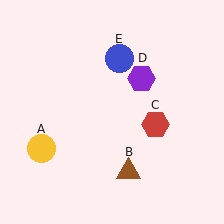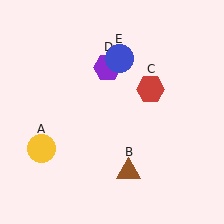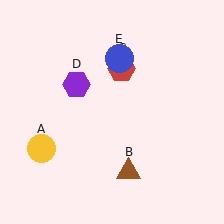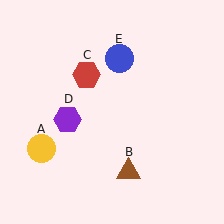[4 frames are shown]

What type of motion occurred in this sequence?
The red hexagon (object C), purple hexagon (object D) rotated counterclockwise around the center of the scene.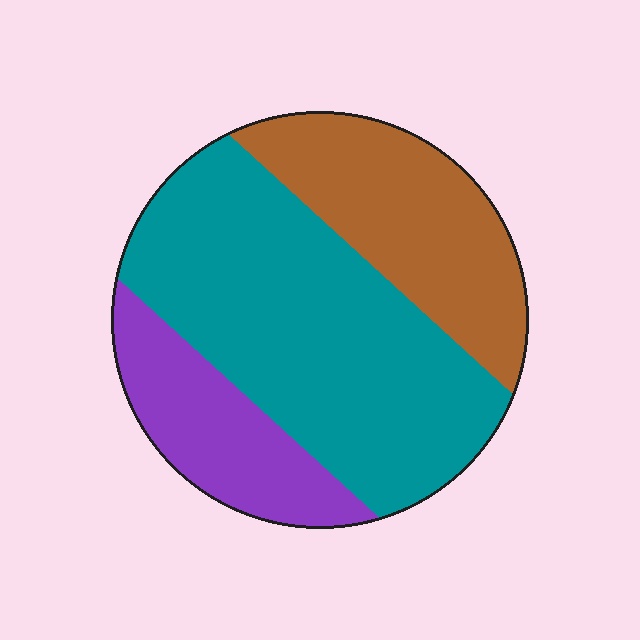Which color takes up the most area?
Teal, at roughly 55%.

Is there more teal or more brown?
Teal.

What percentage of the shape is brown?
Brown covers roughly 30% of the shape.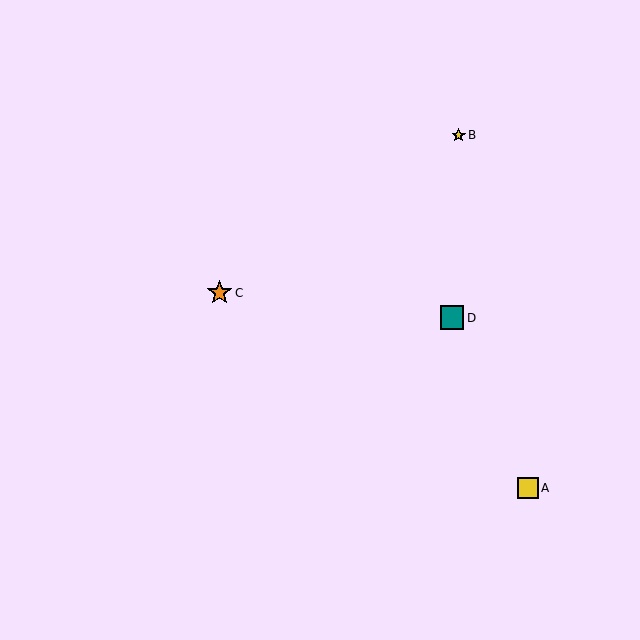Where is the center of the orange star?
The center of the orange star is at (220, 293).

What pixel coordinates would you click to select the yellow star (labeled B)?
Click at (459, 135) to select the yellow star B.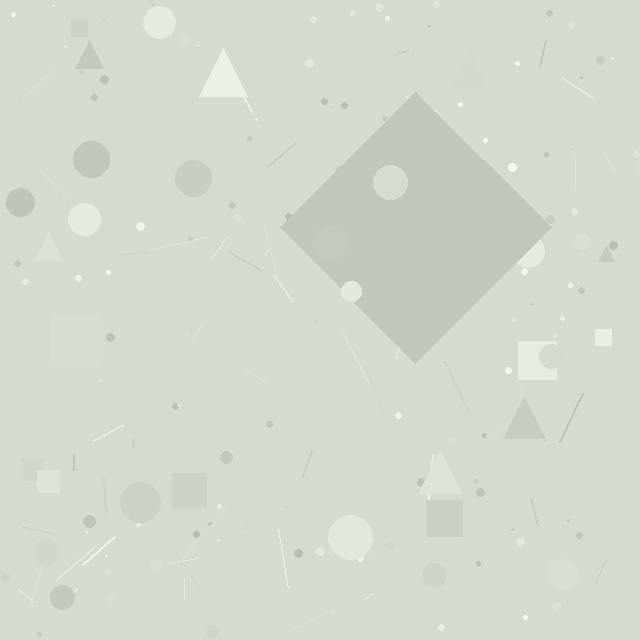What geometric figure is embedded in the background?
A diamond is embedded in the background.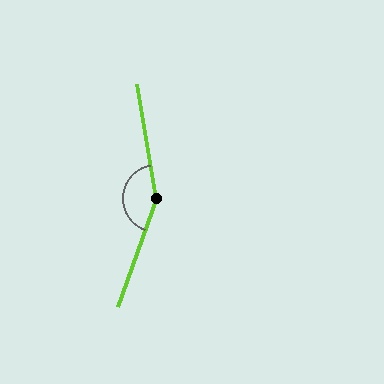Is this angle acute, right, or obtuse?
It is obtuse.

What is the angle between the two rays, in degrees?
Approximately 151 degrees.